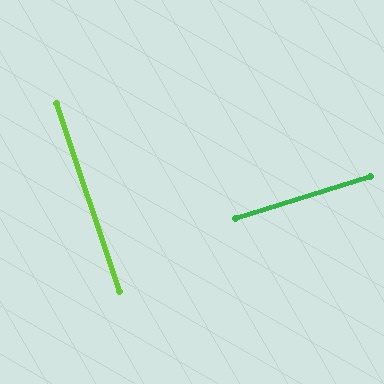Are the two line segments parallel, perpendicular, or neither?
Perpendicular — they meet at approximately 89°.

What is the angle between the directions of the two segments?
Approximately 89 degrees.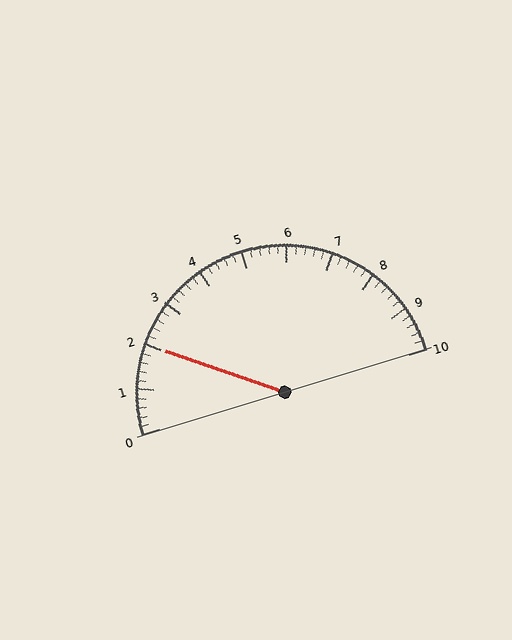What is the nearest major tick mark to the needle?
The nearest major tick mark is 2.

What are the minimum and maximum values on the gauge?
The gauge ranges from 0 to 10.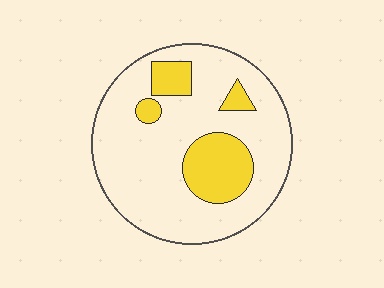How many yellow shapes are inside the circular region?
4.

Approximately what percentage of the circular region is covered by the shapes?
Approximately 20%.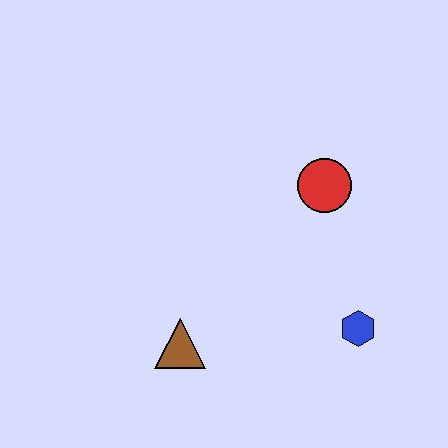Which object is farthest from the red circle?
The brown triangle is farthest from the red circle.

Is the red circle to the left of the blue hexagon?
Yes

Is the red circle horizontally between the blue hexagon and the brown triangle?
Yes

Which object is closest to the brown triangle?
The blue hexagon is closest to the brown triangle.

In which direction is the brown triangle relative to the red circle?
The brown triangle is below the red circle.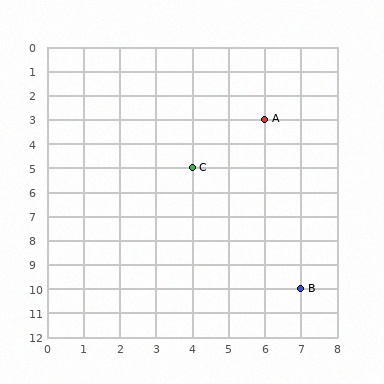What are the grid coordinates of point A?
Point A is at grid coordinates (6, 3).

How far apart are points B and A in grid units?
Points B and A are 1 column and 7 rows apart (about 7.1 grid units diagonally).